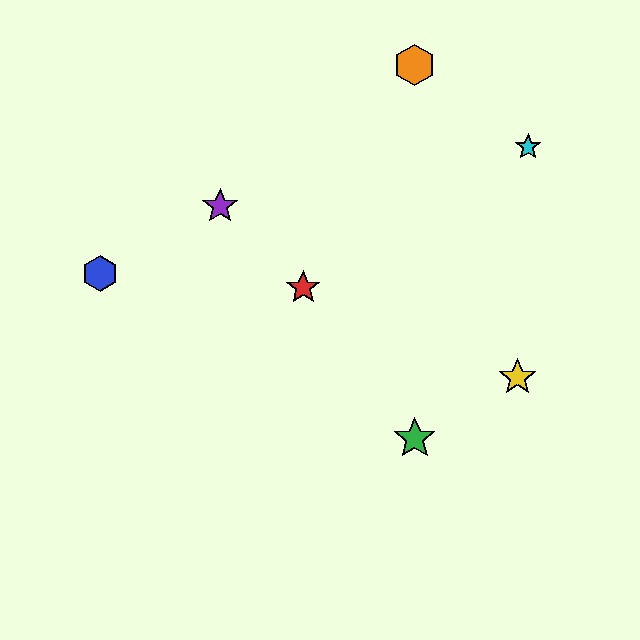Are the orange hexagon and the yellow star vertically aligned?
No, the orange hexagon is at x≈415 and the yellow star is at x≈518.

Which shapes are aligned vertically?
The green star, the orange hexagon are aligned vertically.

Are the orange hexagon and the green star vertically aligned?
Yes, both are at x≈415.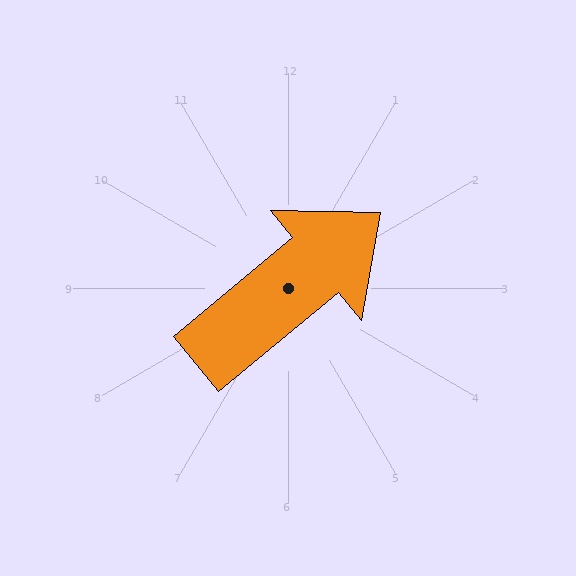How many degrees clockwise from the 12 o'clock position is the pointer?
Approximately 51 degrees.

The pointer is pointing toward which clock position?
Roughly 2 o'clock.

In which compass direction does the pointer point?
Northeast.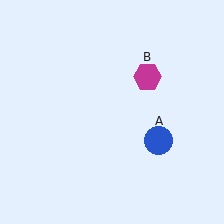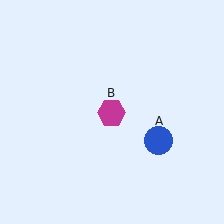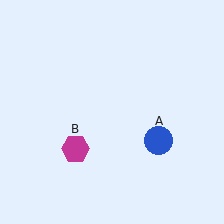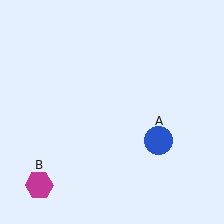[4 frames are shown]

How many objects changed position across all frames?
1 object changed position: magenta hexagon (object B).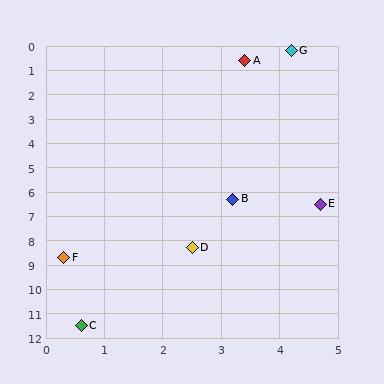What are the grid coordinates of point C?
Point C is at approximately (0.6, 11.5).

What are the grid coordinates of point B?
Point B is at approximately (3.2, 6.3).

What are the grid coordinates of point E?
Point E is at approximately (4.7, 6.5).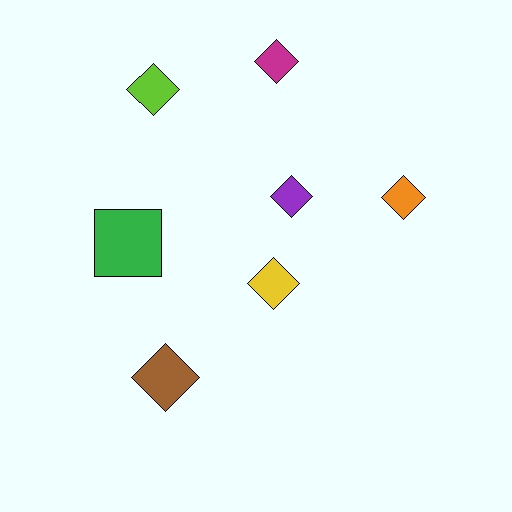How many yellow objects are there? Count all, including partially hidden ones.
There is 1 yellow object.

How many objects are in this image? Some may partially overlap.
There are 7 objects.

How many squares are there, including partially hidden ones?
There is 1 square.